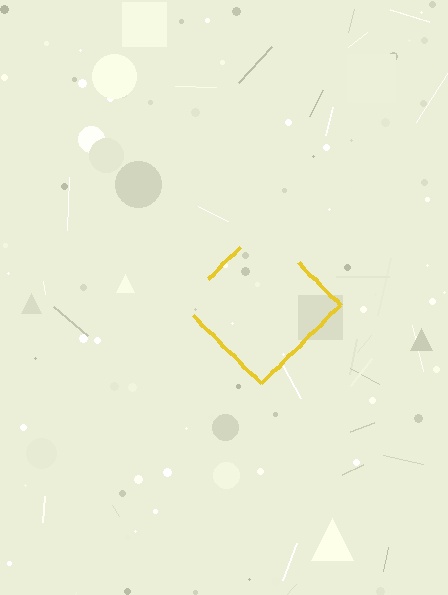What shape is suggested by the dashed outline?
The dashed outline suggests a diamond.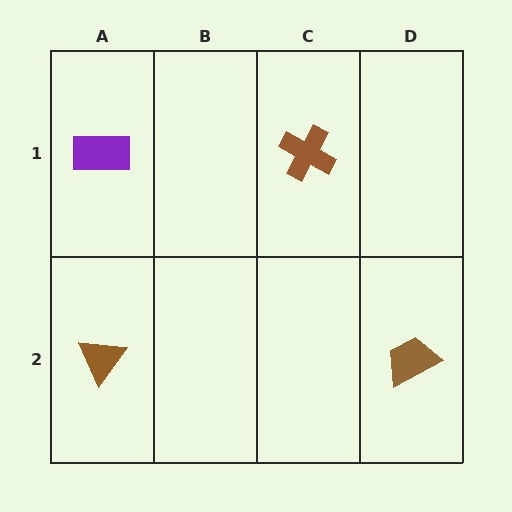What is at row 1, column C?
A brown cross.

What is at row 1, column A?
A purple rectangle.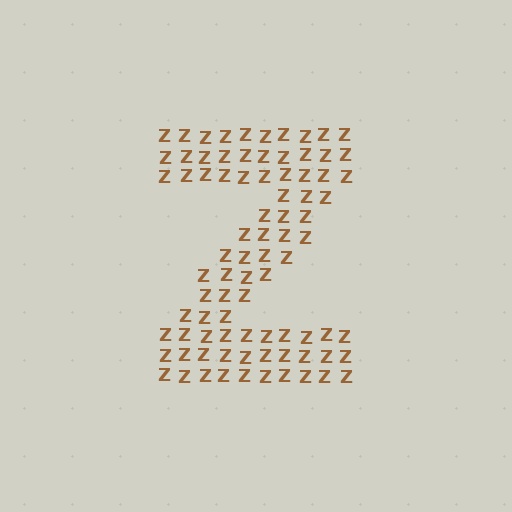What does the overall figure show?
The overall figure shows the letter Z.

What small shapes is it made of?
It is made of small letter Z's.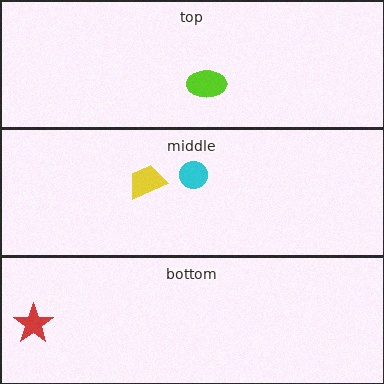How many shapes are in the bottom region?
1.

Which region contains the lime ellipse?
The top region.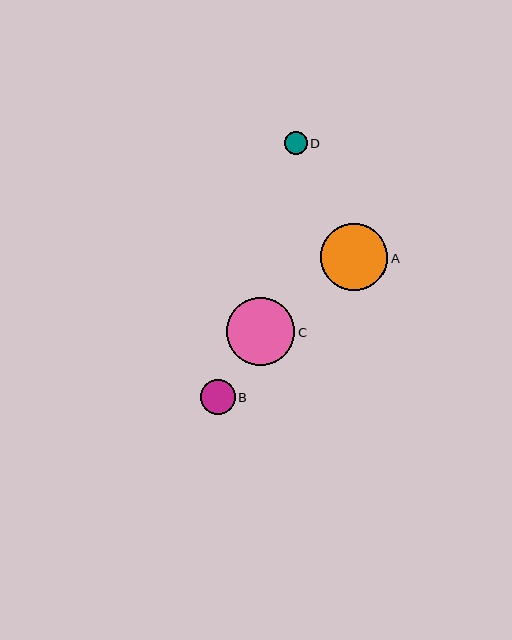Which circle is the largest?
Circle C is the largest with a size of approximately 68 pixels.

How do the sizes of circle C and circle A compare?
Circle C and circle A are approximately the same size.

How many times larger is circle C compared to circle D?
Circle C is approximately 3.0 times the size of circle D.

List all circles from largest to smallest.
From largest to smallest: C, A, B, D.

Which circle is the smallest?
Circle D is the smallest with a size of approximately 23 pixels.